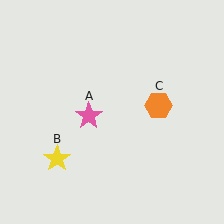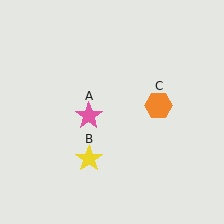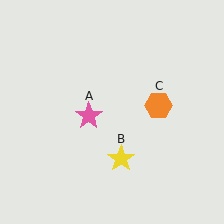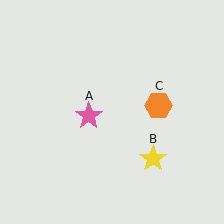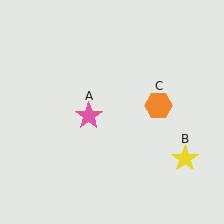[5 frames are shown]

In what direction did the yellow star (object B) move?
The yellow star (object B) moved right.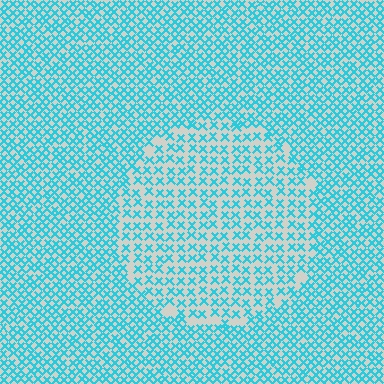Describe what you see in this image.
The image contains small cyan elements arranged at two different densities. A circle-shaped region is visible where the elements are less densely packed than the surrounding area.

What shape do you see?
I see a circle.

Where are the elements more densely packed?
The elements are more densely packed outside the circle boundary.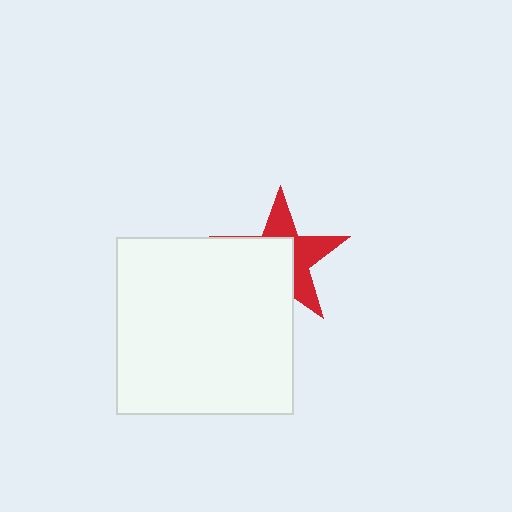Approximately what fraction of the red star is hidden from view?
Roughly 52% of the red star is hidden behind the white square.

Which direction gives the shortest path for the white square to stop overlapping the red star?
Moving toward the lower-left gives the shortest separation.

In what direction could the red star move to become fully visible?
The red star could move toward the upper-right. That would shift it out from behind the white square entirely.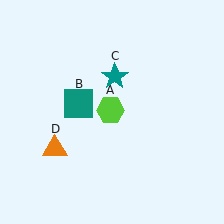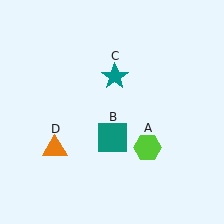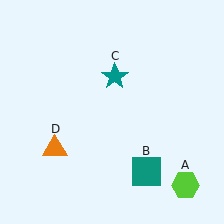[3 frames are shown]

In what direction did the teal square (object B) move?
The teal square (object B) moved down and to the right.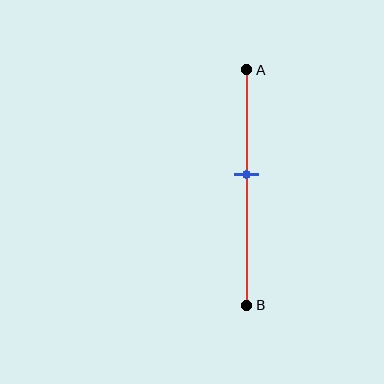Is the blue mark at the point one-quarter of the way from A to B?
No, the mark is at about 45% from A, not at the 25% one-quarter point.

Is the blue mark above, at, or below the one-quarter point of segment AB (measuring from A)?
The blue mark is below the one-quarter point of segment AB.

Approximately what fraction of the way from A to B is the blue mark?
The blue mark is approximately 45% of the way from A to B.